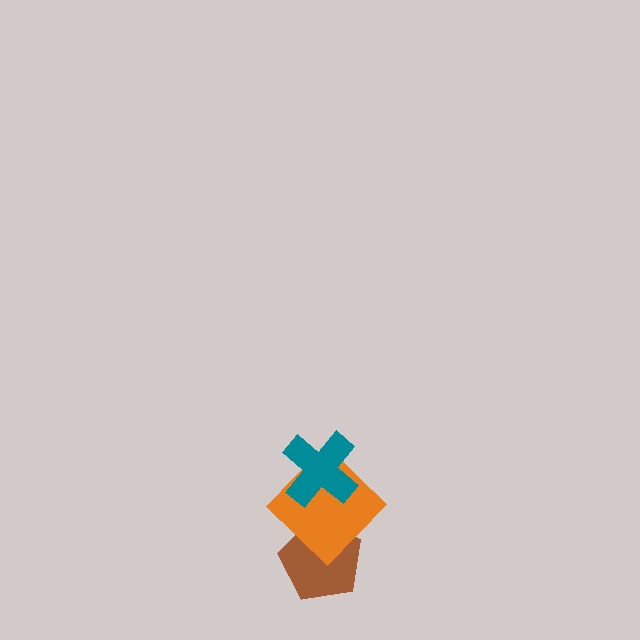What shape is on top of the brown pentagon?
The orange diamond is on top of the brown pentagon.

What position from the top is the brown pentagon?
The brown pentagon is 3rd from the top.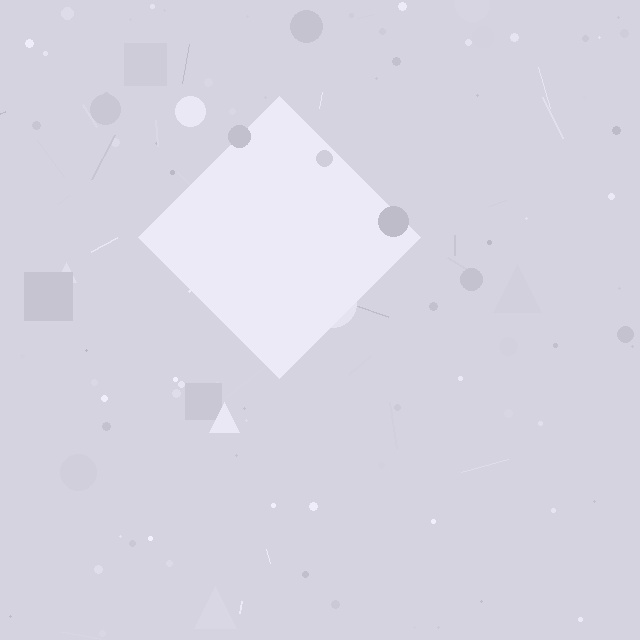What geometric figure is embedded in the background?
A diamond is embedded in the background.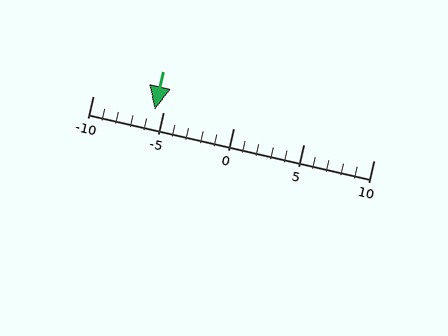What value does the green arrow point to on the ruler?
The green arrow points to approximately -6.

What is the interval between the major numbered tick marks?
The major tick marks are spaced 5 units apart.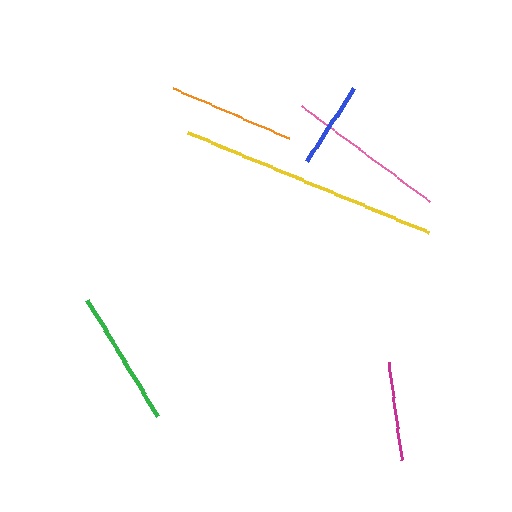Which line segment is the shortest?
The blue line is the shortest at approximately 86 pixels.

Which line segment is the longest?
The yellow line is the longest at approximately 261 pixels.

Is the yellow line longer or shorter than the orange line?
The yellow line is longer than the orange line.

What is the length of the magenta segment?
The magenta segment is approximately 98 pixels long.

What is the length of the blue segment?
The blue segment is approximately 86 pixels long.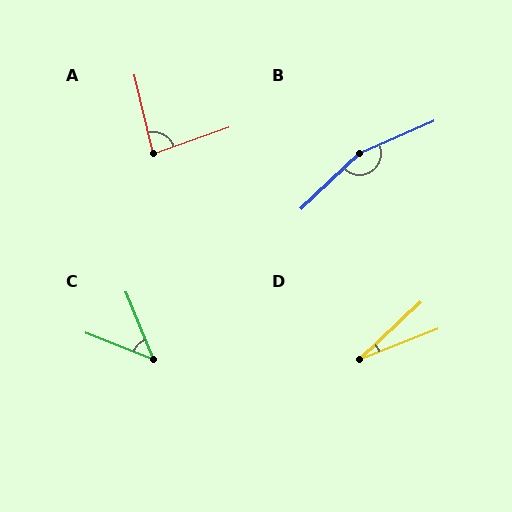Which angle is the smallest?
D, at approximately 22 degrees.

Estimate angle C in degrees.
Approximately 47 degrees.